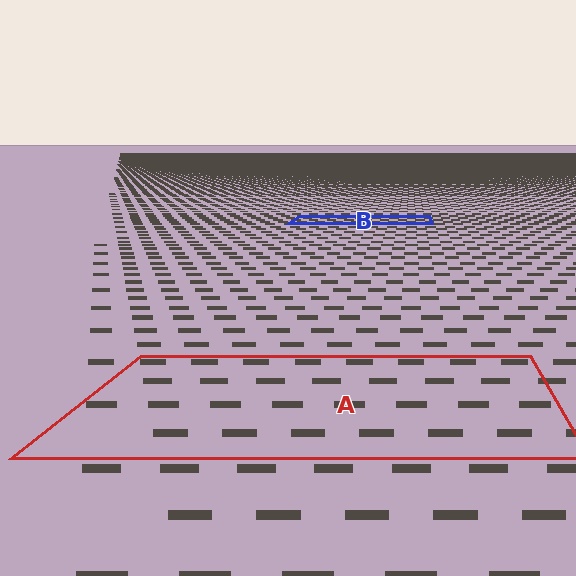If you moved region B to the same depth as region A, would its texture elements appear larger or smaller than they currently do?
They would appear larger. At a closer depth, the same texture elements are projected at a bigger on-screen size.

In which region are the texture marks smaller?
The texture marks are smaller in region B, because it is farther away.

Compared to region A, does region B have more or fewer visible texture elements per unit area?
Region B has more texture elements per unit area — they are packed more densely because it is farther away.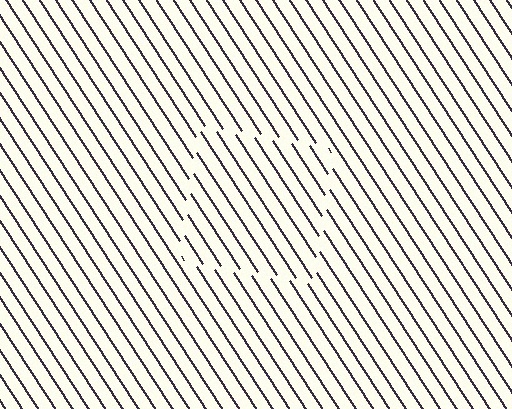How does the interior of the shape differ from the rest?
The interior of the shape contains the same grating, shifted by half a period — the contour is defined by the phase discontinuity where line-ends from the inner and outer gratings abut.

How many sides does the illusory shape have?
4 sides — the line-ends trace a square.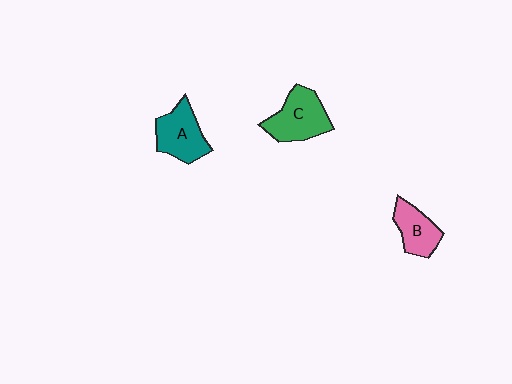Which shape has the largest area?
Shape C (green).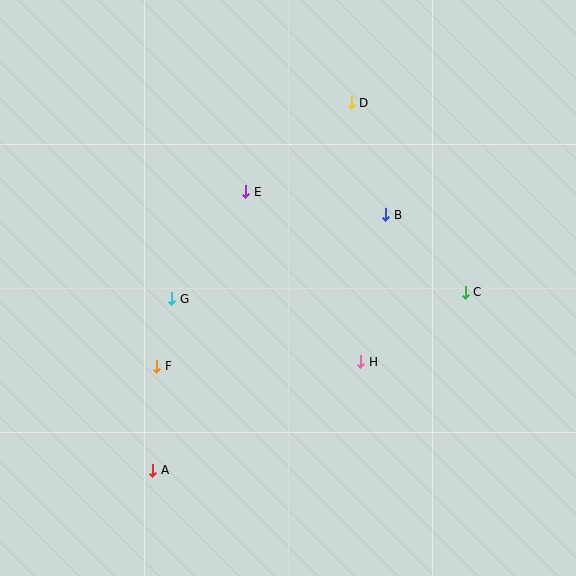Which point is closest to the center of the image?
Point H at (361, 362) is closest to the center.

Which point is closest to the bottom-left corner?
Point A is closest to the bottom-left corner.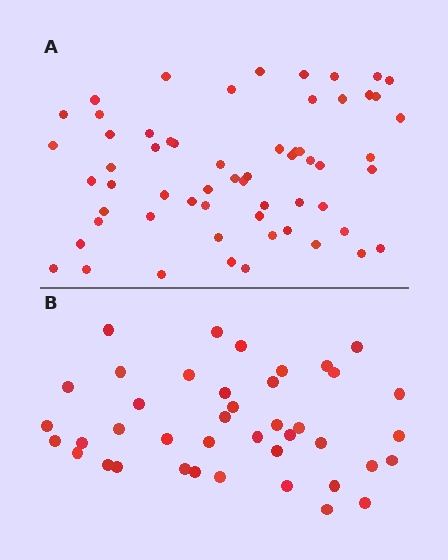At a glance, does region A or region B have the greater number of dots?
Region A (the top region) has more dots.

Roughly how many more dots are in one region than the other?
Region A has approximately 20 more dots than region B.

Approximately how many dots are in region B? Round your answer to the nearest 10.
About 40 dots. (The exact count is 41, which rounds to 40.)